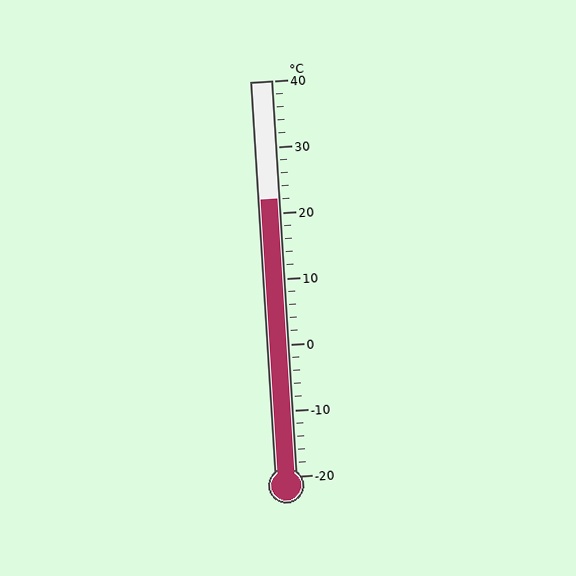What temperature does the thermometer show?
The thermometer shows approximately 22°C.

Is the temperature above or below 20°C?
The temperature is above 20°C.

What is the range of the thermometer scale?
The thermometer scale ranges from -20°C to 40°C.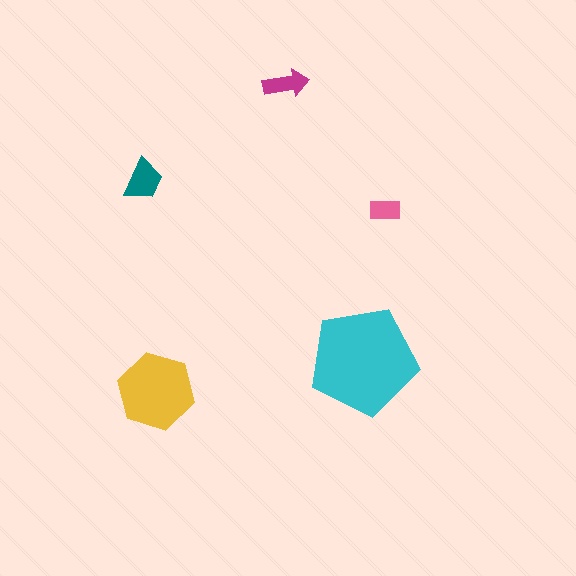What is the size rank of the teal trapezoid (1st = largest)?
3rd.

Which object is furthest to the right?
The pink rectangle is rightmost.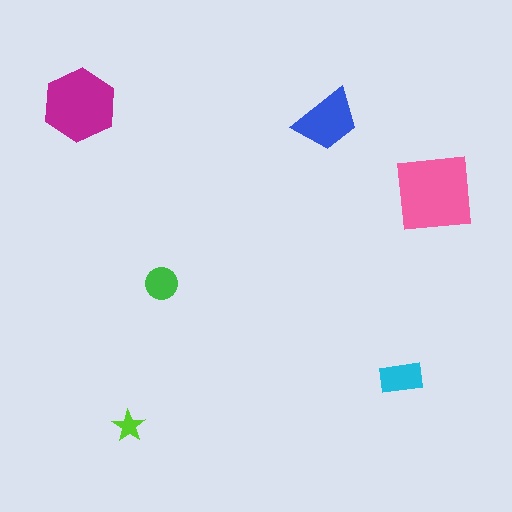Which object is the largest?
The pink square.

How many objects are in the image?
There are 6 objects in the image.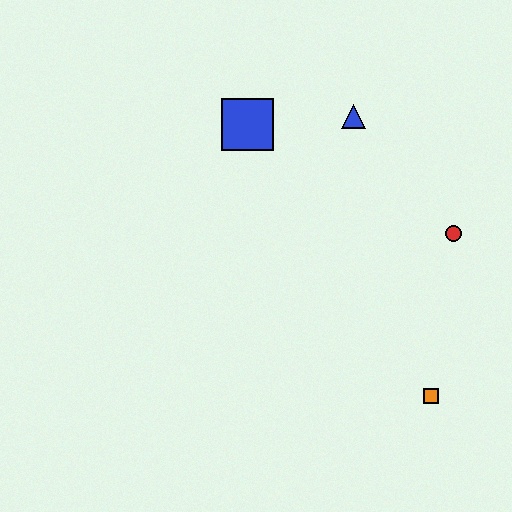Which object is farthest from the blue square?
The orange square is farthest from the blue square.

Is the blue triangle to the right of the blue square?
Yes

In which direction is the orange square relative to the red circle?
The orange square is below the red circle.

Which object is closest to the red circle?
The blue triangle is closest to the red circle.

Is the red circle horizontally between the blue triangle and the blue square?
No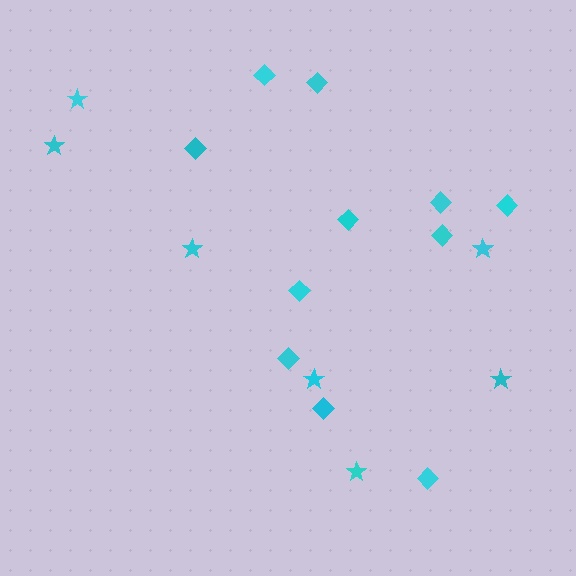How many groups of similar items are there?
There are 2 groups: one group of stars (7) and one group of diamonds (11).